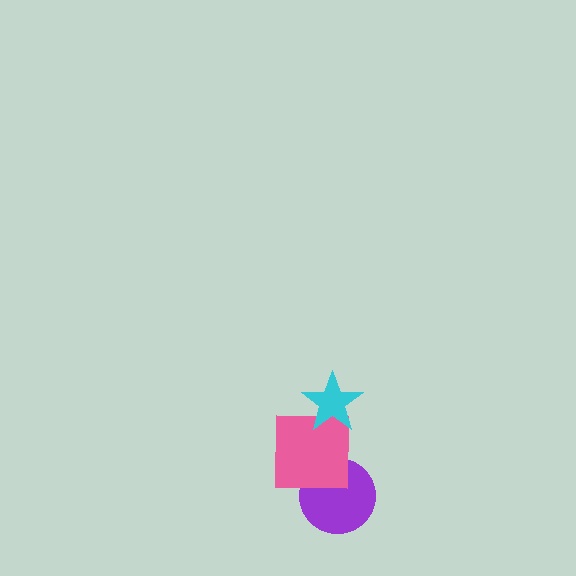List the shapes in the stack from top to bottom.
From top to bottom: the cyan star, the pink square, the purple circle.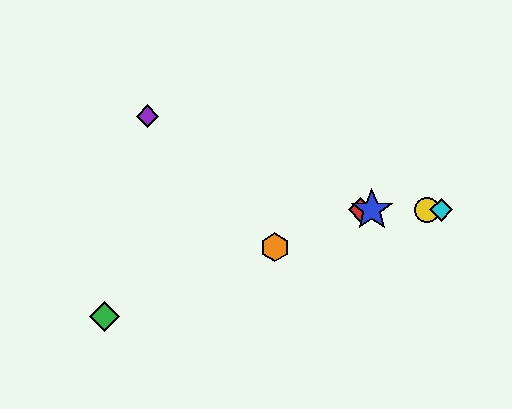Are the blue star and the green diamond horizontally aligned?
No, the blue star is at y≈210 and the green diamond is at y≈317.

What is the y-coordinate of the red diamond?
The red diamond is at y≈210.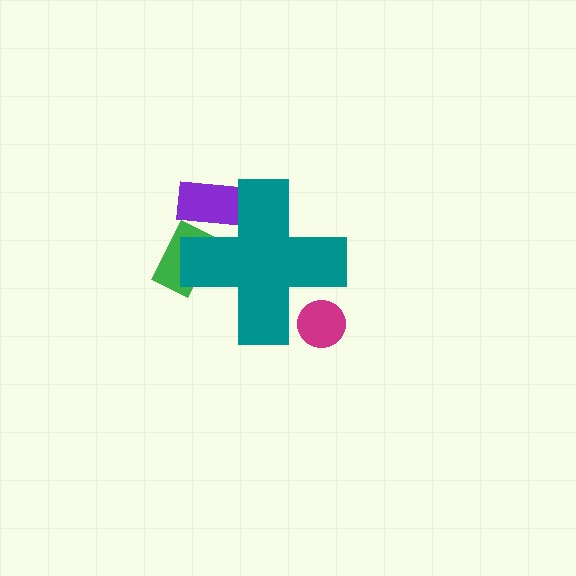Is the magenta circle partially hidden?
Yes, the magenta circle is partially hidden behind the teal cross.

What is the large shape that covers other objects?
A teal cross.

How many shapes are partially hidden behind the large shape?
3 shapes are partially hidden.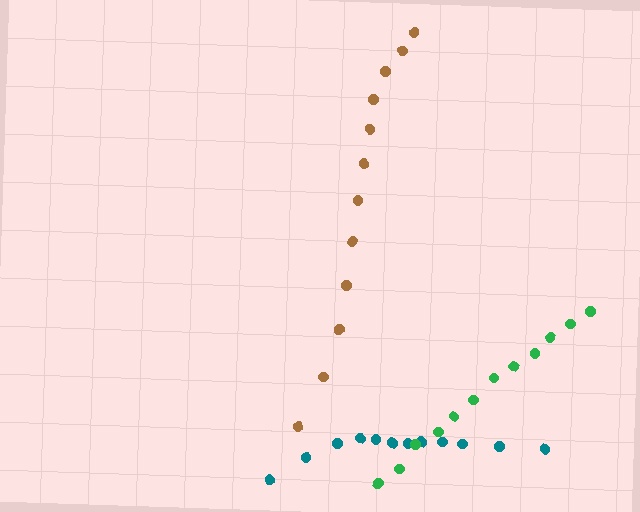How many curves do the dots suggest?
There are 3 distinct paths.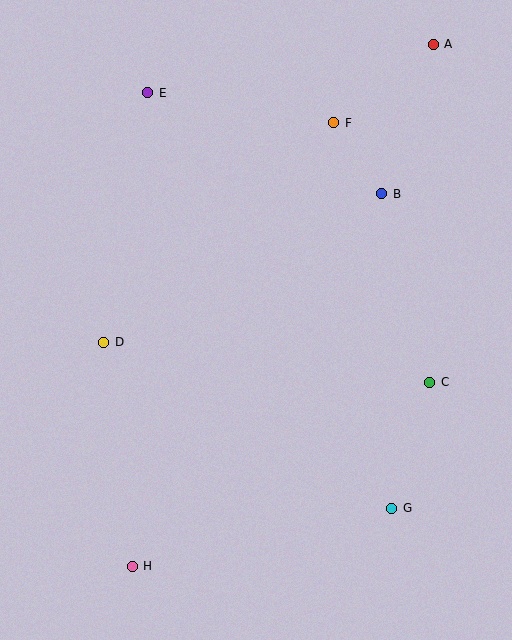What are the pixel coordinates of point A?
Point A is at (433, 44).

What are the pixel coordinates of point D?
Point D is at (104, 342).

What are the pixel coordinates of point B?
Point B is at (382, 194).